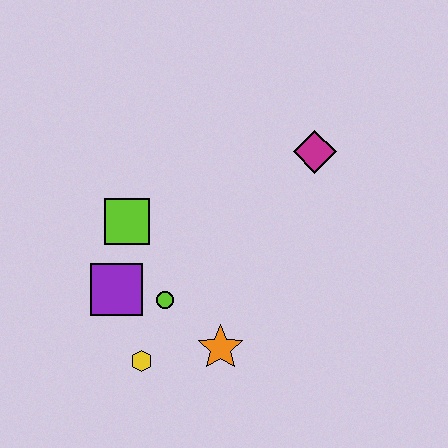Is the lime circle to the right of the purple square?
Yes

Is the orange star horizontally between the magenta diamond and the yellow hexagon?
Yes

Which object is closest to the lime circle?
The purple square is closest to the lime circle.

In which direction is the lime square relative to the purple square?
The lime square is above the purple square.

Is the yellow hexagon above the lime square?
No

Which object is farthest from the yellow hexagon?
The magenta diamond is farthest from the yellow hexagon.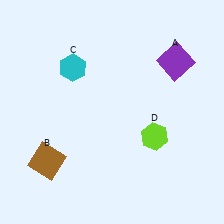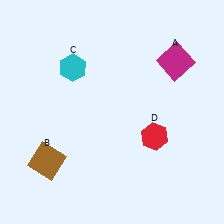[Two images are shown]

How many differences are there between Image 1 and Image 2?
There are 2 differences between the two images.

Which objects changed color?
A changed from purple to magenta. D changed from lime to red.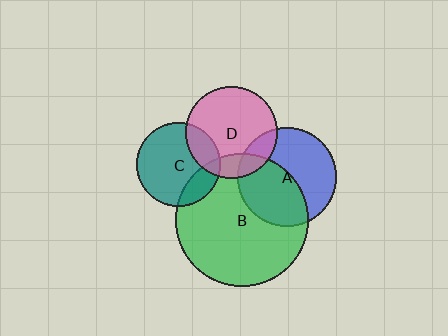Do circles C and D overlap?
Yes.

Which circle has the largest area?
Circle B (green).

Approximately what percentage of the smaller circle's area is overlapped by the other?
Approximately 20%.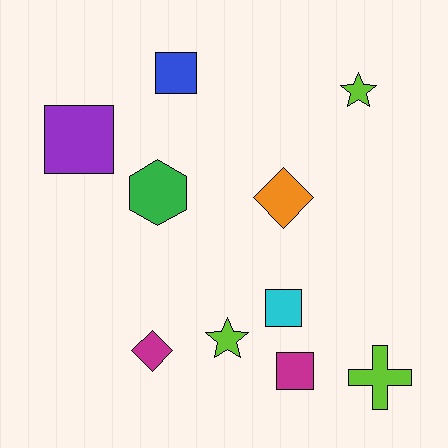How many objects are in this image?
There are 10 objects.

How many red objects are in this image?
There are no red objects.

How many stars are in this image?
There are 2 stars.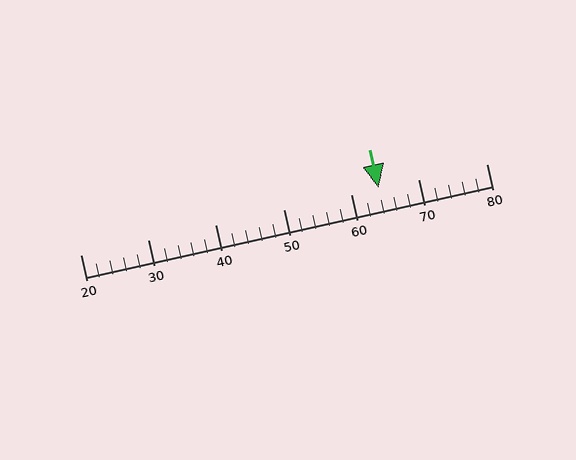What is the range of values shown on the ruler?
The ruler shows values from 20 to 80.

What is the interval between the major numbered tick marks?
The major tick marks are spaced 10 units apart.